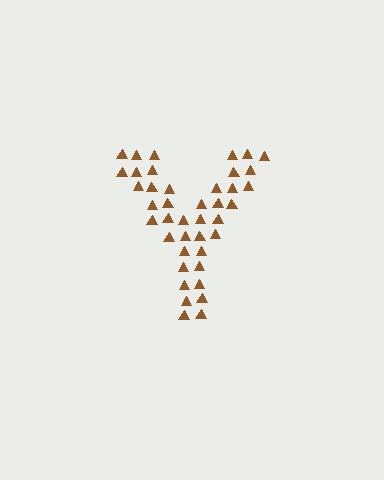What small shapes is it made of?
It is made of small triangles.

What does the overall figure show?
The overall figure shows the letter Y.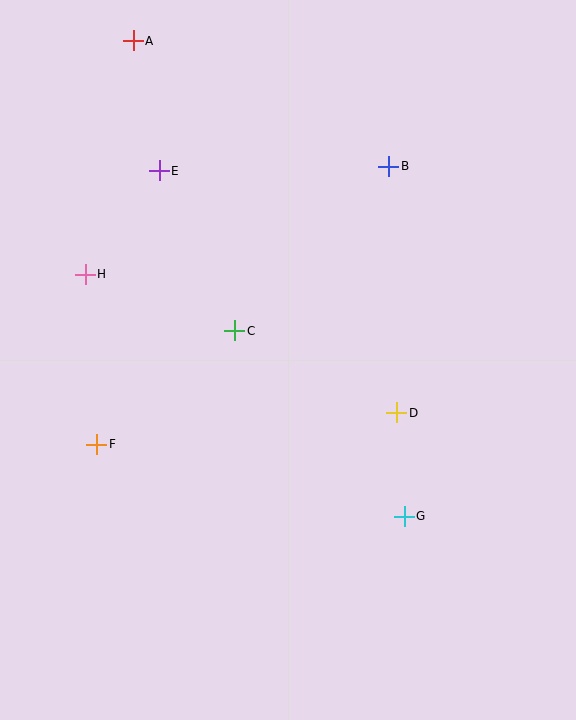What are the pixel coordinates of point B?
Point B is at (389, 166).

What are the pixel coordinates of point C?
Point C is at (235, 331).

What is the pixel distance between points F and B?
The distance between F and B is 403 pixels.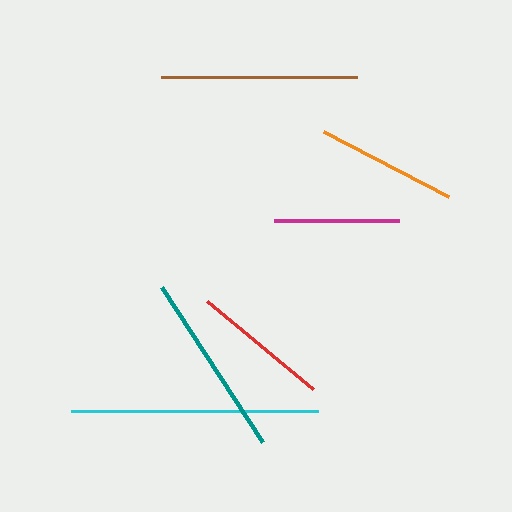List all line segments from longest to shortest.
From longest to shortest: cyan, brown, teal, orange, red, magenta.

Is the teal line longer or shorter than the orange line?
The teal line is longer than the orange line.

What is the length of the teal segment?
The teal segment is approximately 186 pixels long.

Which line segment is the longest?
The cyan line is the longest at approximately 247 pixels.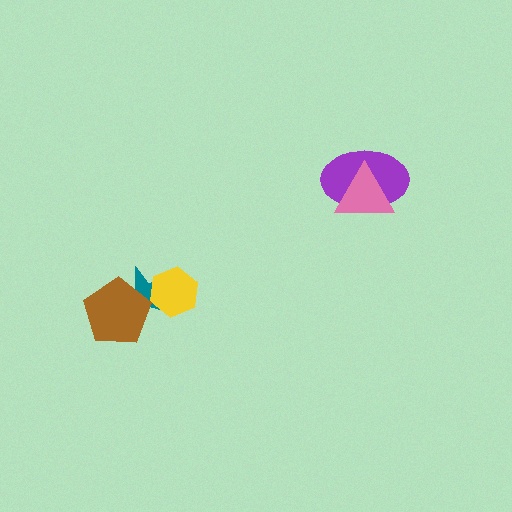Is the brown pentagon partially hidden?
No, no other shape covers it.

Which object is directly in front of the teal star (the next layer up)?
The yellow hexagon is directly in front of the teal star.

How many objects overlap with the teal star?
2 objects overlap with the teal star.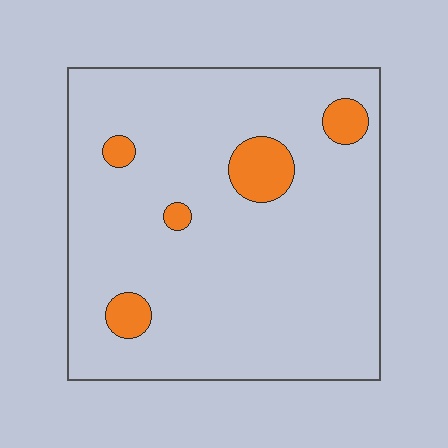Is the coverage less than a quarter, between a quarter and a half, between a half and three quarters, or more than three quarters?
Less than a quarter.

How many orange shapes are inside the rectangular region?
5.